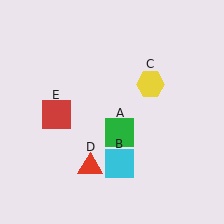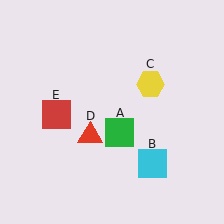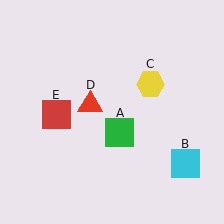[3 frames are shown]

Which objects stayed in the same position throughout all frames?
Green square (object A) and yellow hexagon (object C) and red square (object E) remained stationary.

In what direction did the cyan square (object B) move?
The cyan square (object B) moved right.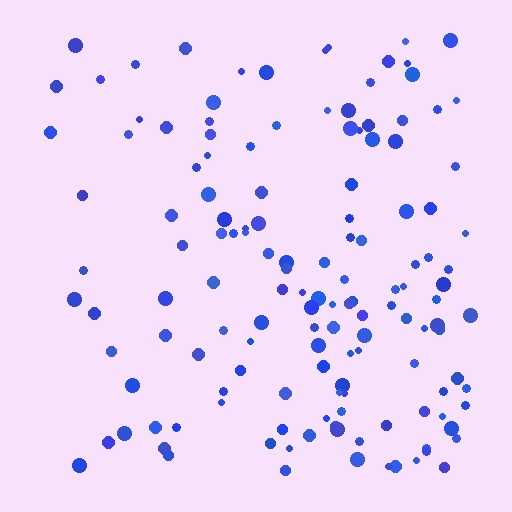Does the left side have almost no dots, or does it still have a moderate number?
Still a moderate number, just noticeably fewer than the right.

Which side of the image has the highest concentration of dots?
The right.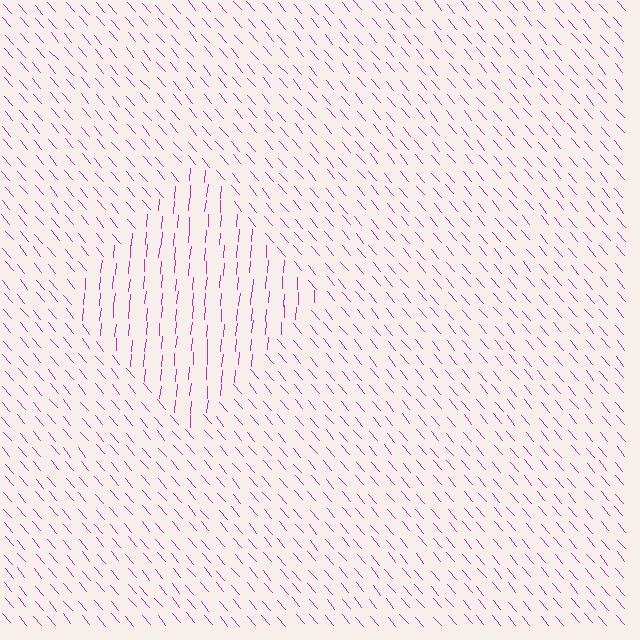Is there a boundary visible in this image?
Yes, there is a texture boundary formed by a change in line orientation.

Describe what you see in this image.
The image is filled with small magenta line segments. A diamond region in the image has lines oriented differently from the surrounding lines, creating a visible texture boundary.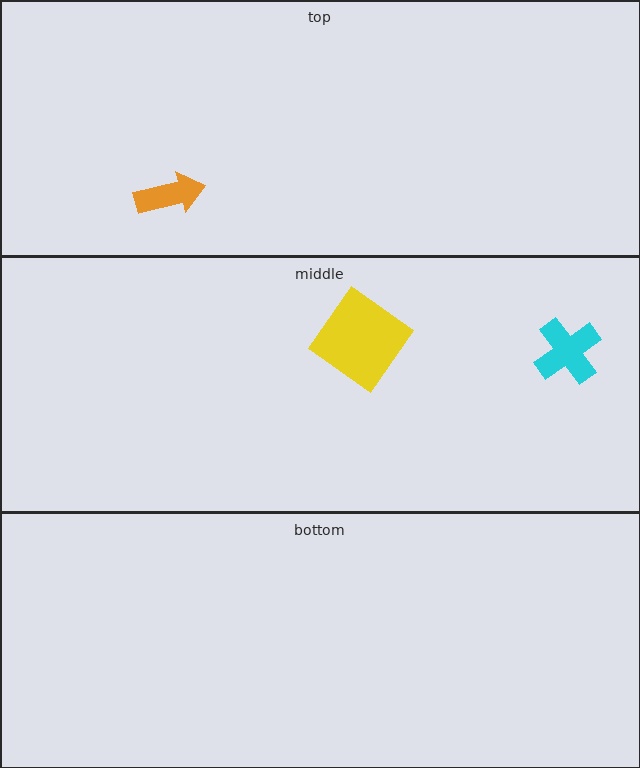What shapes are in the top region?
The orange arrow.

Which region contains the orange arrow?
The top region.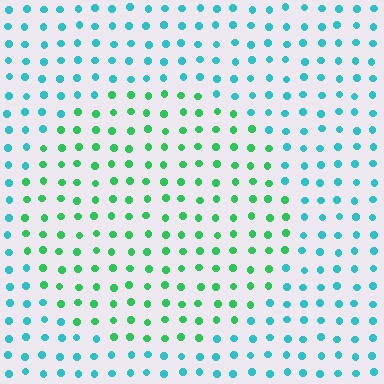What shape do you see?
I see a circle.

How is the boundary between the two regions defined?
The boundary is defined purely by a slight shift in hue (about 45 degrees). Spacing, size, and orientation are identical on both sides.